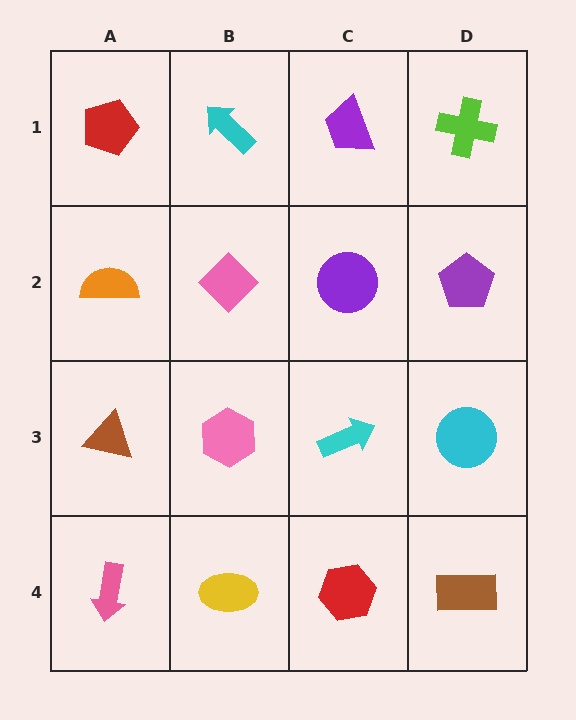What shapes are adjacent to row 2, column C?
A purple trapezoid (row 1, column C), a cyan arrow (row 3, column C), a pink diamond (row 2, column B), a purple pentagon (row 2, column D).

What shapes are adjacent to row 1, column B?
A pink diamond (row 2, column B), a red pentagon (row 1, column A), a purple trapezoid (row 1, column C).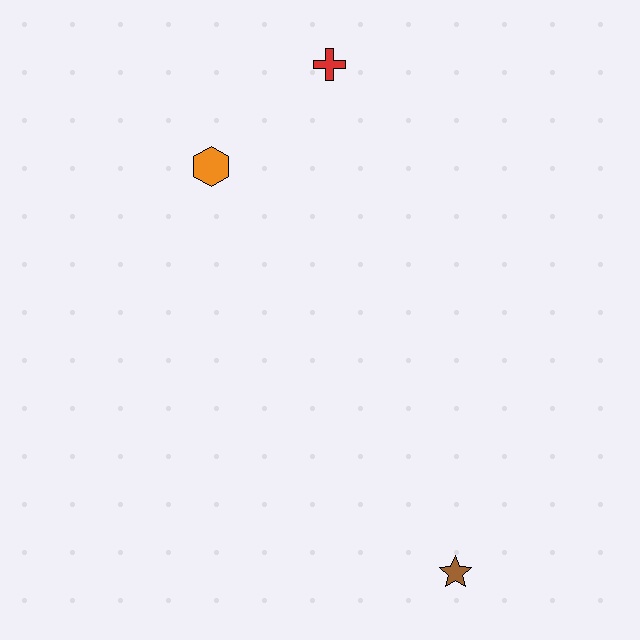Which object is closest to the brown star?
The orange hexagon is closest to the brown star.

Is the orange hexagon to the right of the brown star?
No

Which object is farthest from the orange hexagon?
The brown star is farthest from the orange hexagon.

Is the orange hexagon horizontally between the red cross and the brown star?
No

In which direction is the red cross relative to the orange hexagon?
The red cross is to the right of the orange hexagon.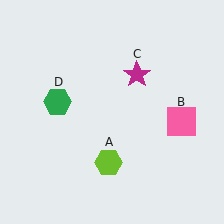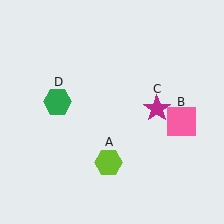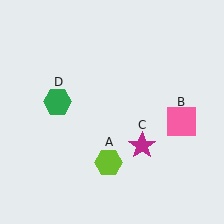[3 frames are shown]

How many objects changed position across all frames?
1 object changed position: magenta star (object C).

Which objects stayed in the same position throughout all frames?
Lime hexagon (object A) and pink square (object B) and green hexagon (object D) remained stationary.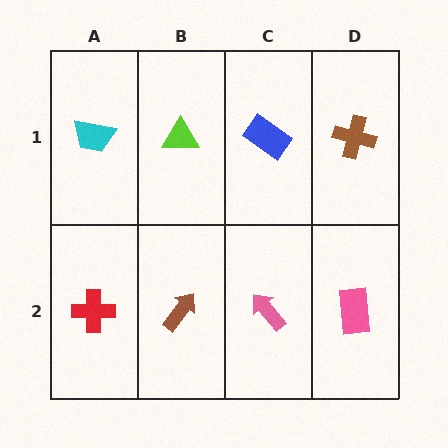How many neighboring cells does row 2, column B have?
3.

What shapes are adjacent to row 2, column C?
A blue rectangle (row 1, column C), a brown arrow (row 2, column B), a pink rectangle (row 2, column D).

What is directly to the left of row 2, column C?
A brown arrow.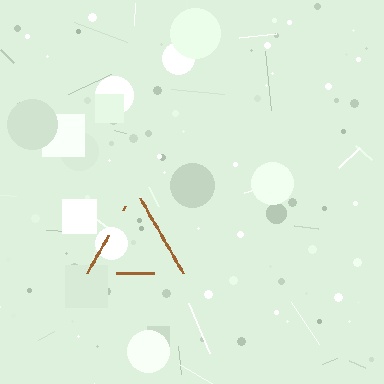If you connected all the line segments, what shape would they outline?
They would outline a triangle.